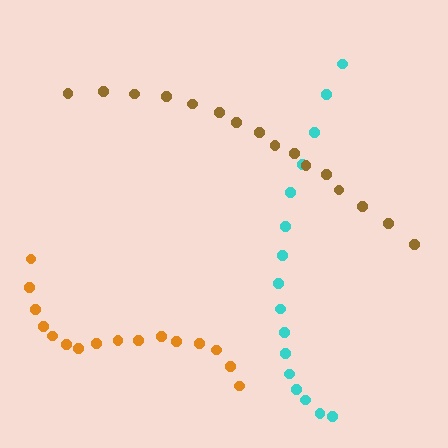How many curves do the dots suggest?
There are 3 distinct paths.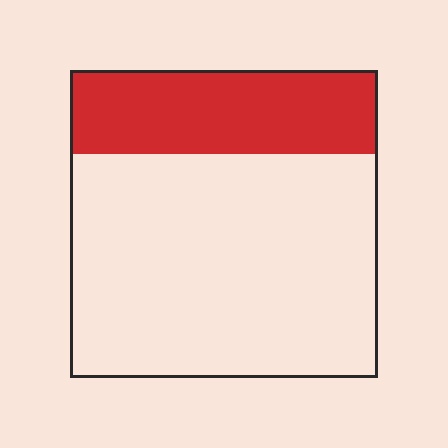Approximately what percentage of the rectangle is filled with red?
Approximately 25%.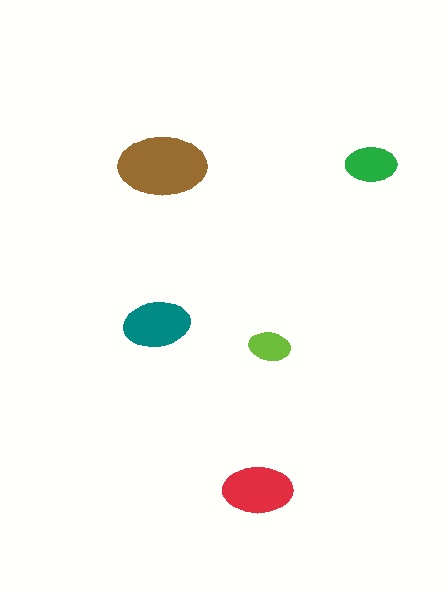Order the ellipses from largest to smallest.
the brown one, the red one, the teal one, the green one, the lime one.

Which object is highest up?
The green ellipse is topmost.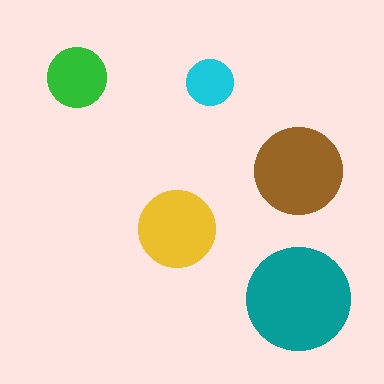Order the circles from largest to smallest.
the teal one, the brown one, the yellow one, the green one, the cyan one.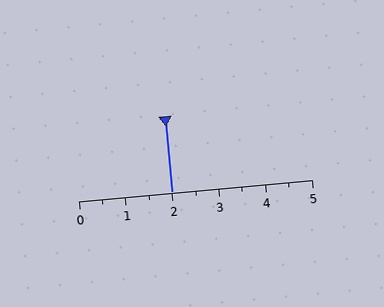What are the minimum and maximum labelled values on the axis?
The axis runs from 0 to 5.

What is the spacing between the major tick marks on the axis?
The major ticks are spaced 1 apart.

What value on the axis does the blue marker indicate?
The marker indicates approximately 2.